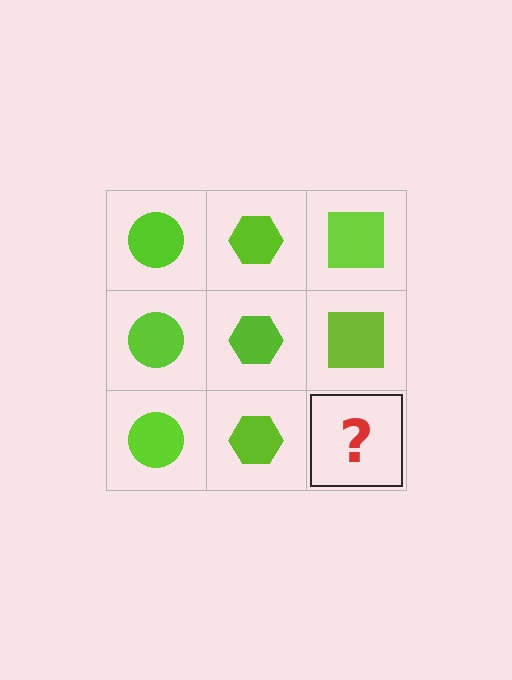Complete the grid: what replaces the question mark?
The question mark should be replaced with a lime square.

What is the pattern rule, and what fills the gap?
The rule is that each column has a consistent shape. The gap should be filled with a lime square.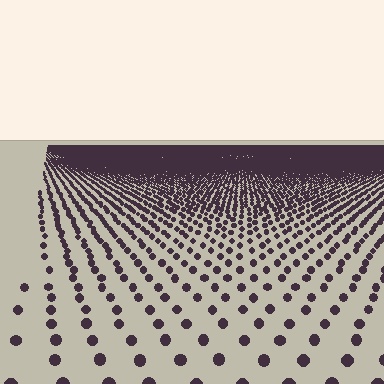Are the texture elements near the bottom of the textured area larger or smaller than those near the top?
Larger. Near the bottom, elements are closer to the viewer and appear at a bigger on-screen size.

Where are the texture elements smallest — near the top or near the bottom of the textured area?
Near the top.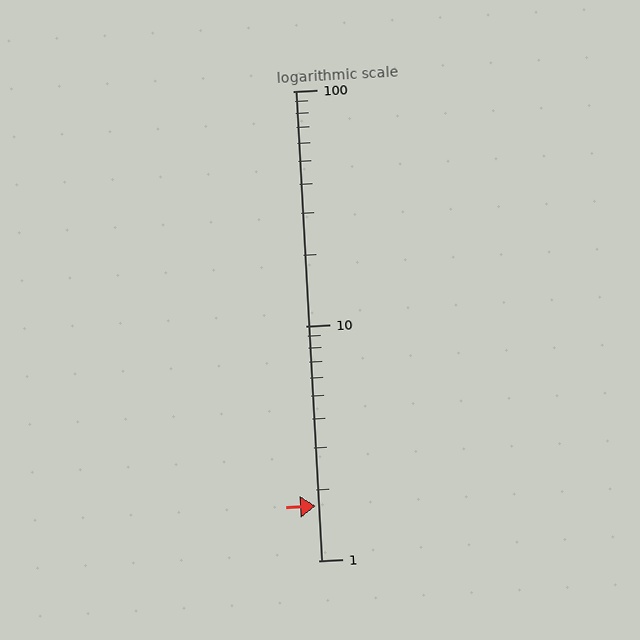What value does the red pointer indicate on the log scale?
The pointer indicates approximately 1.7.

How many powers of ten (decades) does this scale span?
The scale spans 2 decades, from 1 to 100.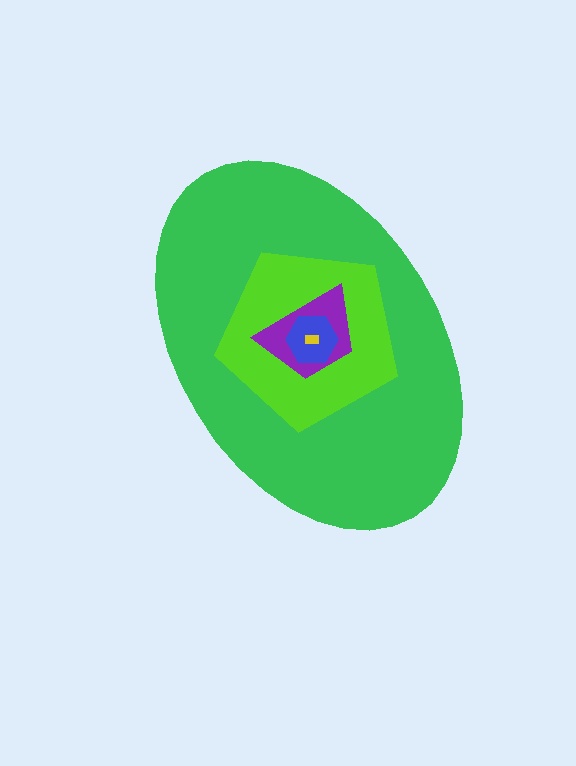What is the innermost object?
The yellow rectangle.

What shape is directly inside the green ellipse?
The lime pentagon.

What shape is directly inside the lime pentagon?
The purple trapezoid.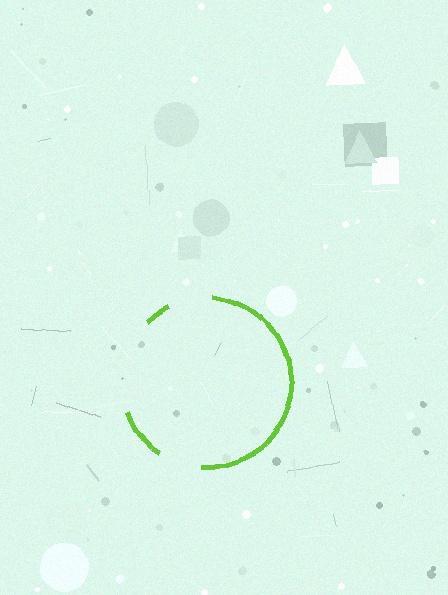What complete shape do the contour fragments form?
The contour fragments form a circle.